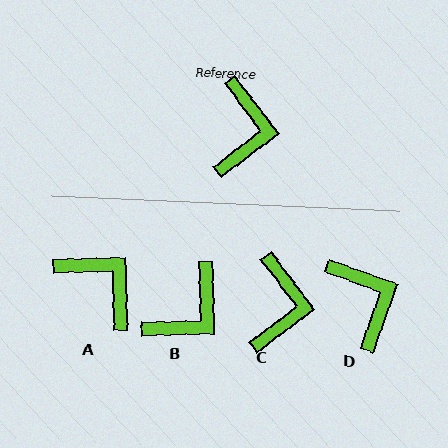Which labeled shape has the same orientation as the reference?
C.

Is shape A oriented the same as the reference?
No, it is off by about 54 degrees.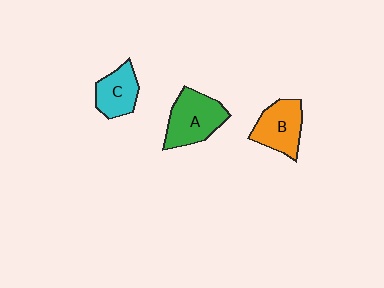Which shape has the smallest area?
Shape C (cyan).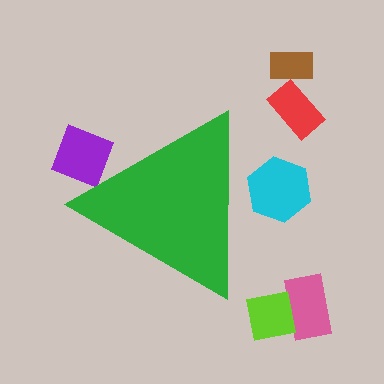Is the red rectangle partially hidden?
No, the red rectangle is fully visible.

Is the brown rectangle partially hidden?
No, the brown rectangle is fully visible.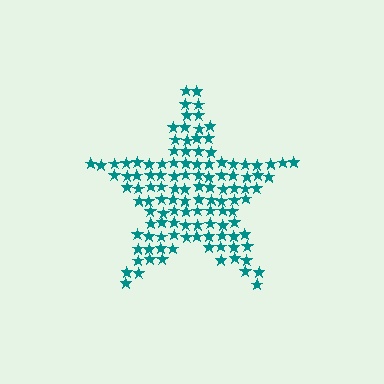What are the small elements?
The small elements are stars.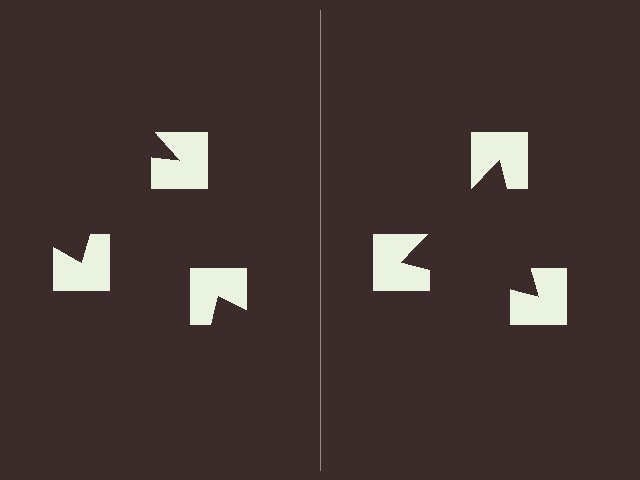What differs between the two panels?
The notched squares are positioned identically on both sides; only the wedge orientations differ. On the right they align to a triangle; on the left they are misaligned.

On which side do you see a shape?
An illusory triangle appears on the right side. On the left side the wedge cuts are rotated, so no coherent shape forms.